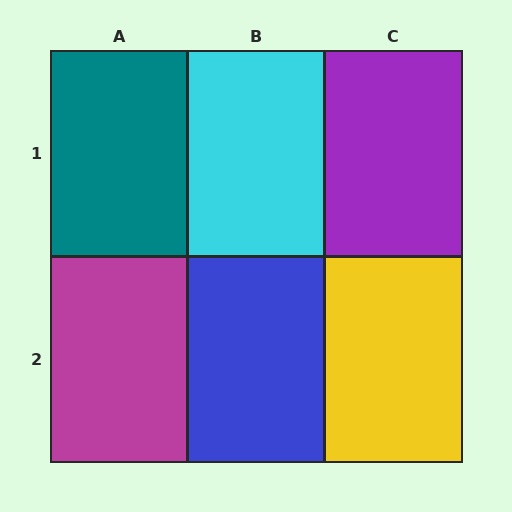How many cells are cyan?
1 cell is cyan.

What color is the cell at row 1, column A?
Teal.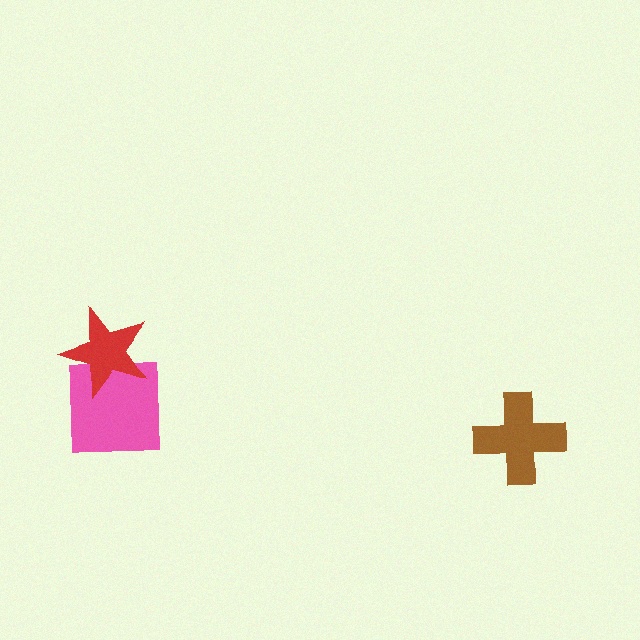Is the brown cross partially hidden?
No, no other shape covers it.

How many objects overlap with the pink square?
1 object overlaps with the pink square.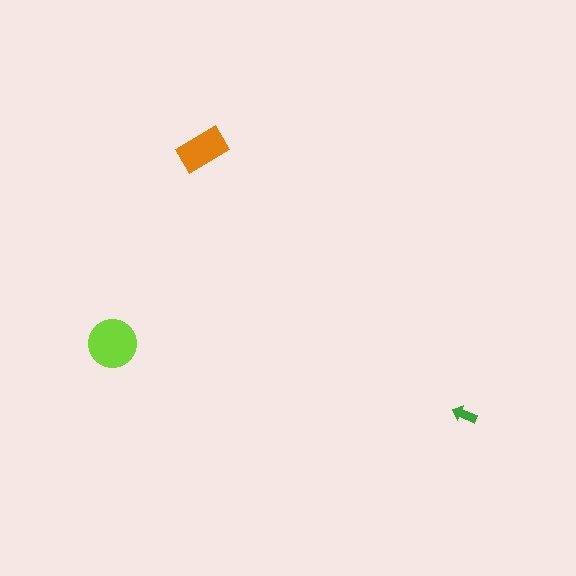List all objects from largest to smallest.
The lime circle, the orange rectangle, the green arrow.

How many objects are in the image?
There are 3 objects in the image.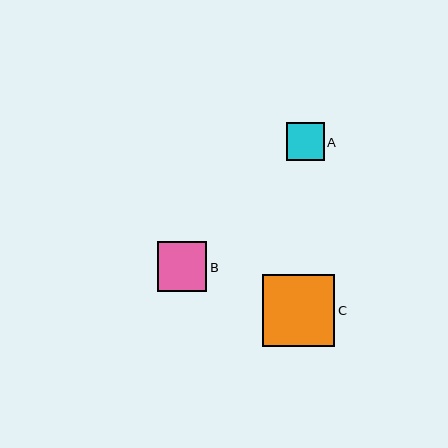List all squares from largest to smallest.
From largest to smallest: C, B, A.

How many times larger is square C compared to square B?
Square C is approximately 1.5 times the size of square B.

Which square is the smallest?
Square A is the smallest with a size of approximately 38 pixels.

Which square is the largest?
Square C is the largest with a size of approximately 72 pixels.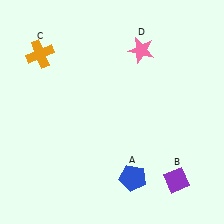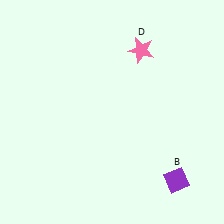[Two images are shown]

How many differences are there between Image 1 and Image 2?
There are 2 differences between the two images.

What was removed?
The orange cross (C), the blue pentagon (A) were removed in Image 2.